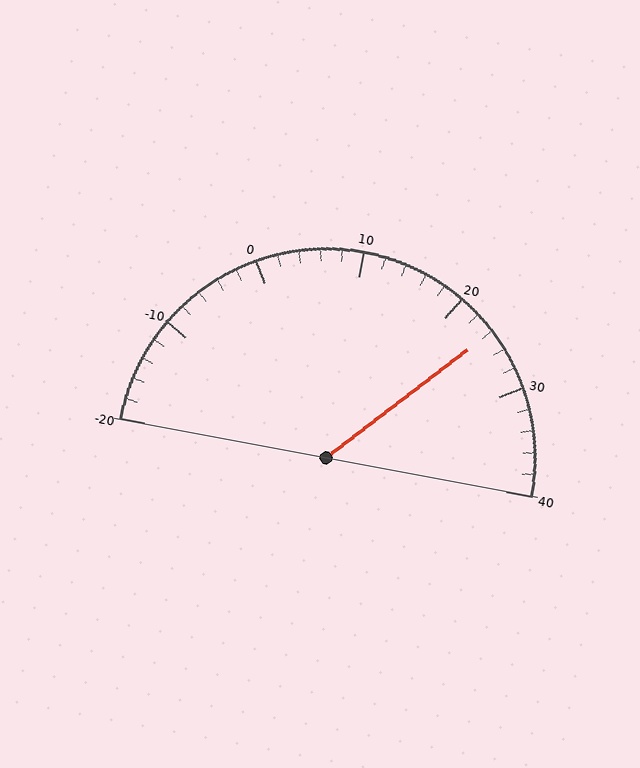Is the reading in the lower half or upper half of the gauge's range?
The reading is in the upper half of the range (-20 to 40).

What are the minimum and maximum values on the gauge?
The gauge ranges from -20 to 40.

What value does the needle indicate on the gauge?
The needle indicates approximately 24.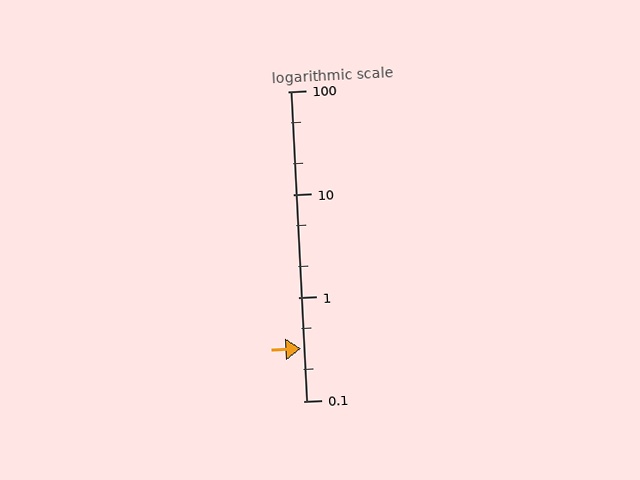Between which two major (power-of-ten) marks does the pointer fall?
The pointer is between 0.1 and 1.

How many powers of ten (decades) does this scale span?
The scale spans 3 decades, from 0.1 to 100.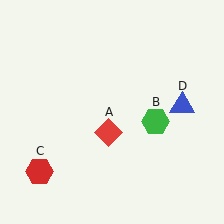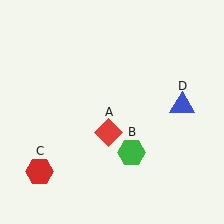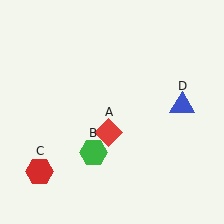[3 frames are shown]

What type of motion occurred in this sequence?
The green hexagon (object B) rotated clockwise around the center of the scene.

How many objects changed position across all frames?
1 object changed position: green hexagon (object B).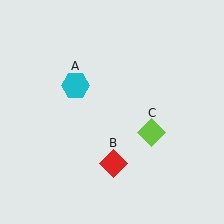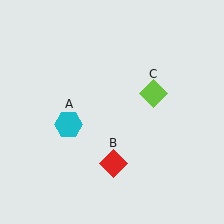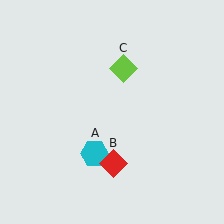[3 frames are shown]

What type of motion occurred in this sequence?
The cyan hexagon (object A), lime diamond (object C) rotated counterclockwise around the center of the scene.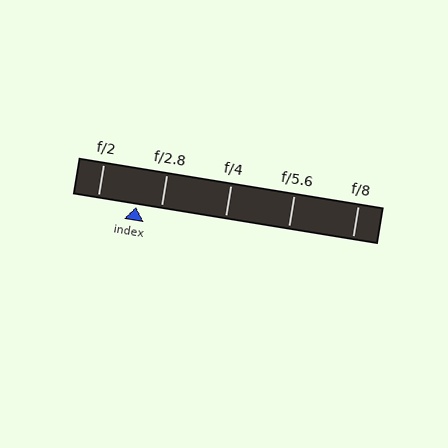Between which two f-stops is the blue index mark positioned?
The index mark is between f/2 and f/2.8.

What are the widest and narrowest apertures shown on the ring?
The widest aperture shown is f/2 and the narrowest is f/8.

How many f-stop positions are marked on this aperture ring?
There are 5 f-stop positions marked.